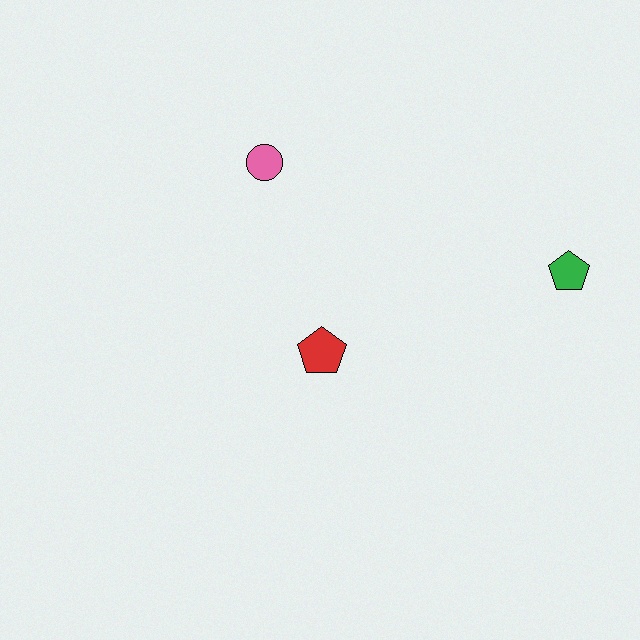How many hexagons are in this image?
There are no hexagons.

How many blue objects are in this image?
There are no blue objects.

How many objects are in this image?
There are 3 objects.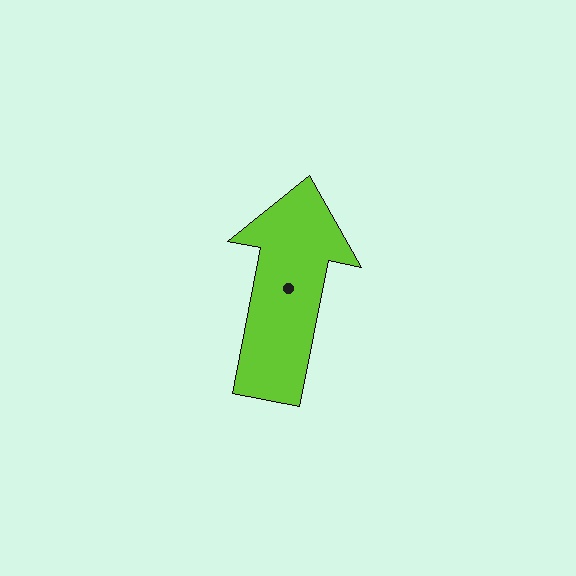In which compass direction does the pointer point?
North.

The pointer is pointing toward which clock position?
Roughly 12 o'clock.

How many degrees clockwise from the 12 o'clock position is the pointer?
Approximately 11 degrees.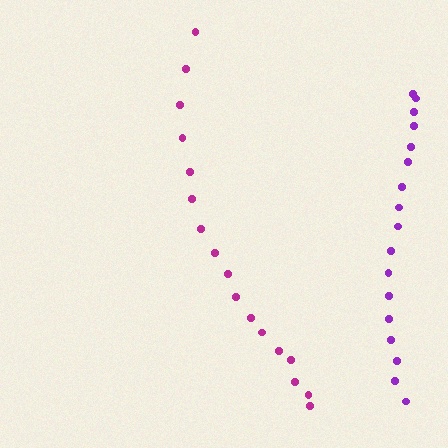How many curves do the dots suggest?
There are 2 distinct paths.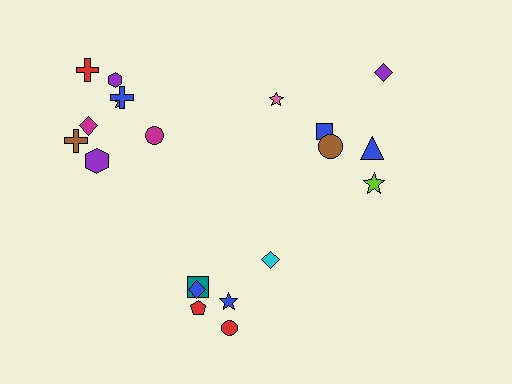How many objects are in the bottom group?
There are 6 objects.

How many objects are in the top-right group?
There are 6 objects.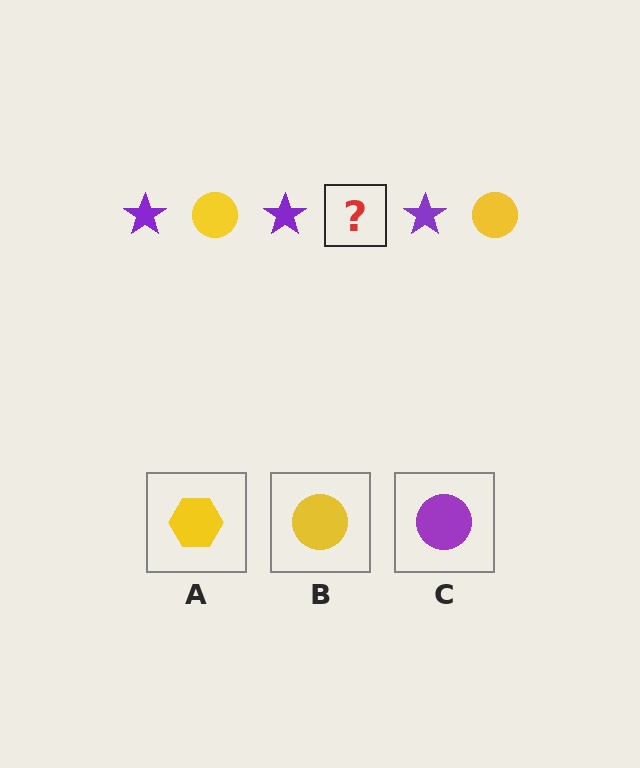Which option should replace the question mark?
Option B.